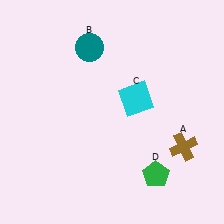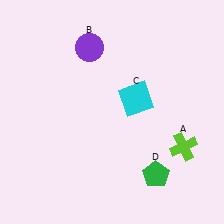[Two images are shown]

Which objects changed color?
A changed from brown to lime. B changed from teal to purple.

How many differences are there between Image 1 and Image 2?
There are 2 differences between the two images.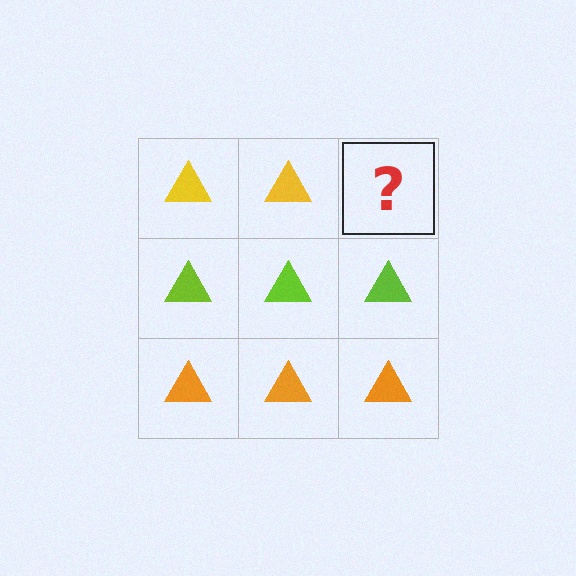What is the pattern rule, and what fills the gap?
The rule is that each row has a consistent color. The gap should be filled with a yellow triangle.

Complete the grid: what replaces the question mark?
The question mark should be replaced with a yellow triangle.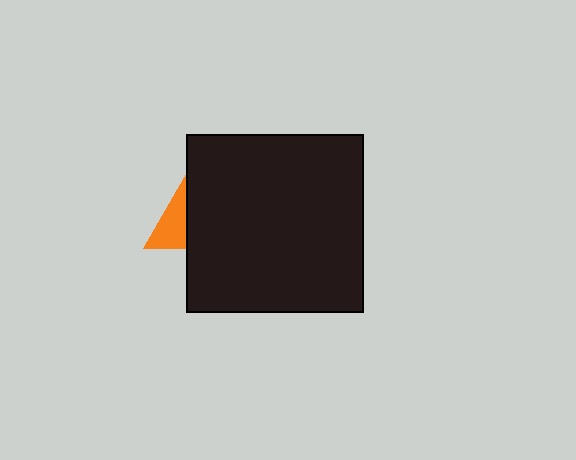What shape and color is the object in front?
The object in front is a black square.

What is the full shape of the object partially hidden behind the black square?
The partially hidden object is an orange triangle.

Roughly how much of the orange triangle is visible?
A small part of it is visible (roughly 44%).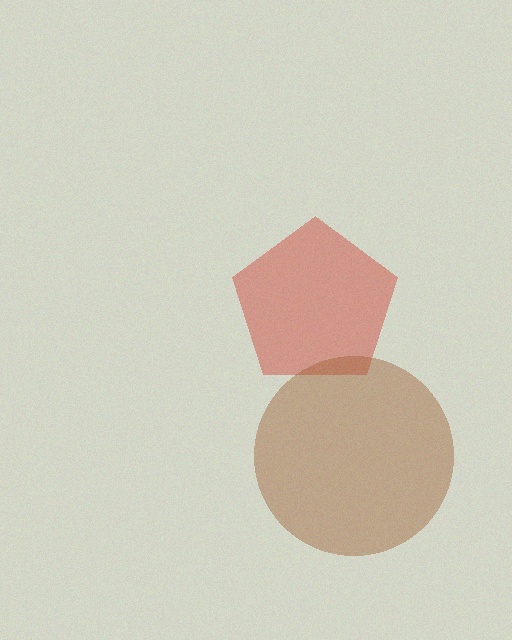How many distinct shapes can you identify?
There are 2 distinct shapes: a red pentagon, a brown circle.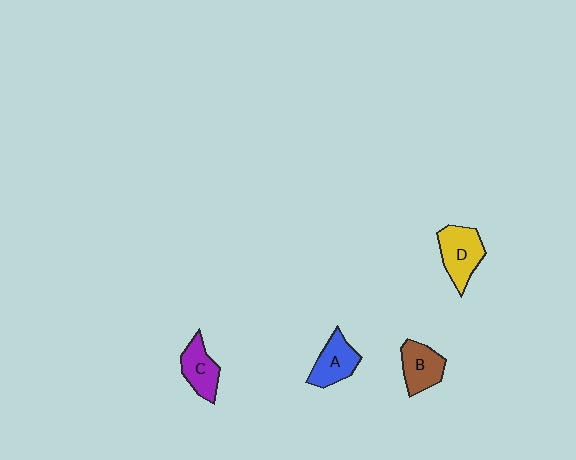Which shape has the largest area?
Shape D (yellow).